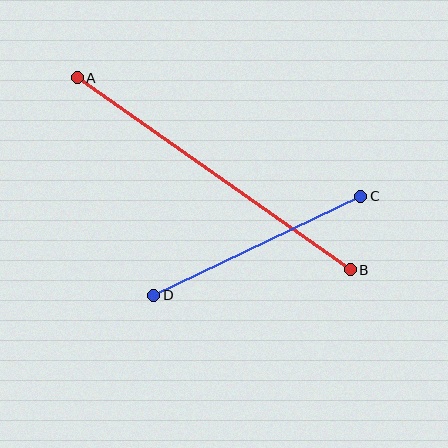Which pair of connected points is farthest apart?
Points A and B are farthest apart.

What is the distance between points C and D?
The distance is approximately 229 pixels.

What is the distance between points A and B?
The distance is approximately 334 pixels.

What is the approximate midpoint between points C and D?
The midpoint is at approximately (257, 246) pixels.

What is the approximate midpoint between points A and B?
The midpoint is at approximately (214, 174) pixels.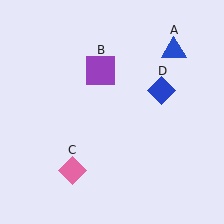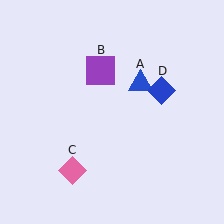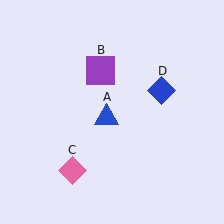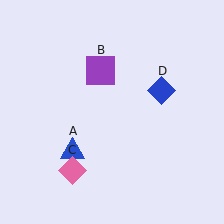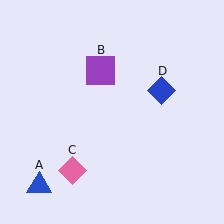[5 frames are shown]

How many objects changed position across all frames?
1 object changed position: blue triangle (object A).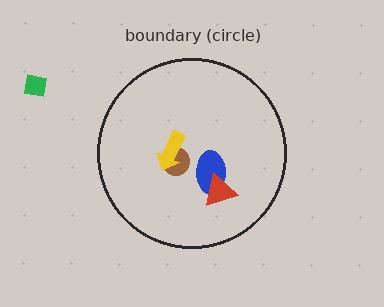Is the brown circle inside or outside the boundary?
Inside.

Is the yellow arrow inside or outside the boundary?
Inside.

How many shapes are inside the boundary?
4 inside, 1 outside.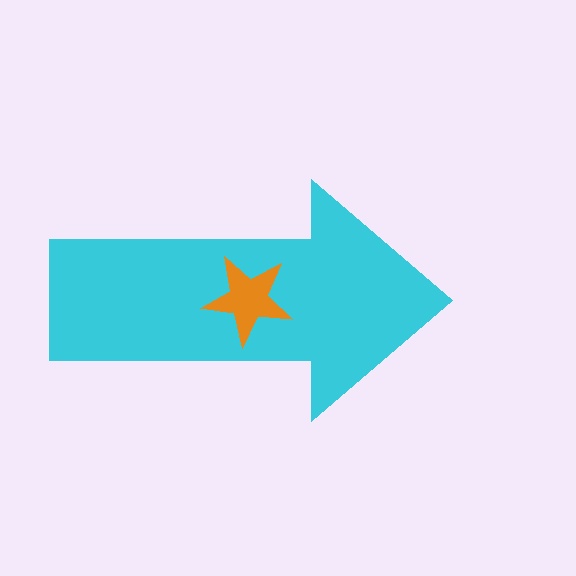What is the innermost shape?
The orange star.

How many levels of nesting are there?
2.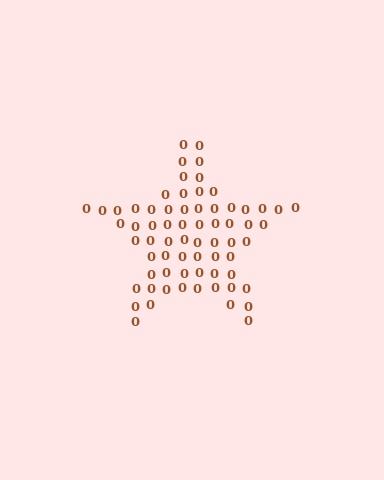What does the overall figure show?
The overall figure shows a star.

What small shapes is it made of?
It is made of small digit 0's.